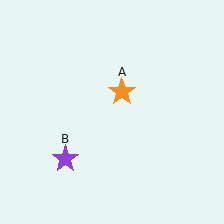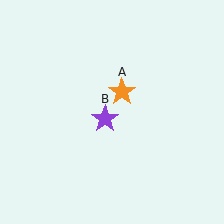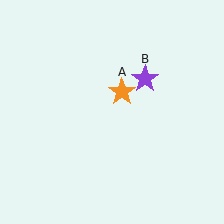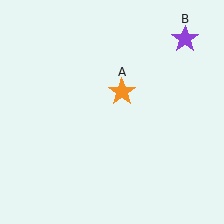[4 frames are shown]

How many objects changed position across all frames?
1 object changed position: purple star (object B).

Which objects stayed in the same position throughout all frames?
Orange star (object A) remained stationary.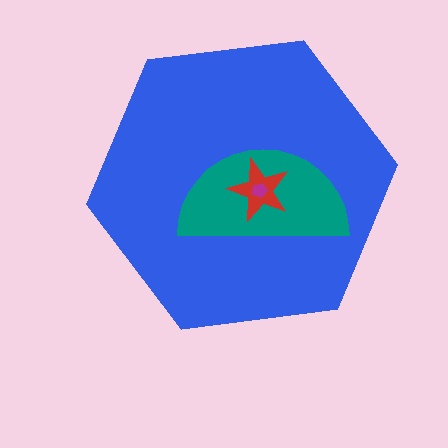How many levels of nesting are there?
4.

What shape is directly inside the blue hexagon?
The teal semicircle.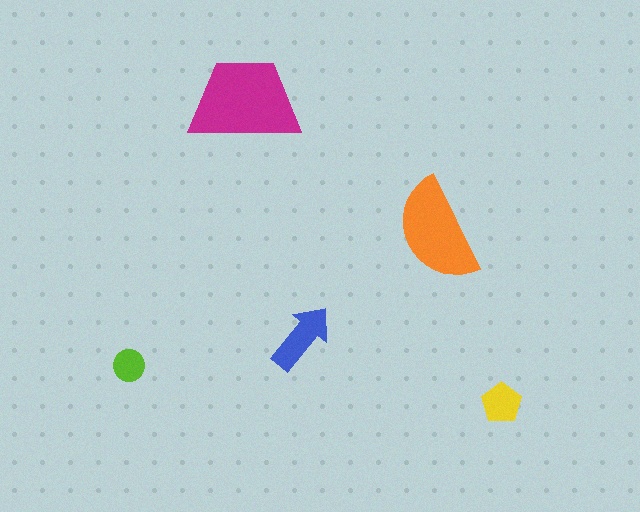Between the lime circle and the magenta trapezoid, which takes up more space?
The magenta trapezoid.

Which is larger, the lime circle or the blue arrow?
The blue arrow.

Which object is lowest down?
The yellow pentagon is bottommost.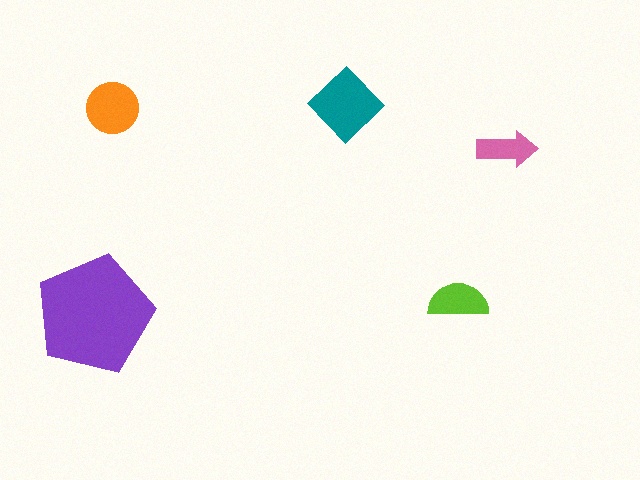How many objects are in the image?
There are 5 objects in the image.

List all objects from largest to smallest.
The purple pentagon, the teal diamond, the orange circle, the lime semicircle, the pink arrow.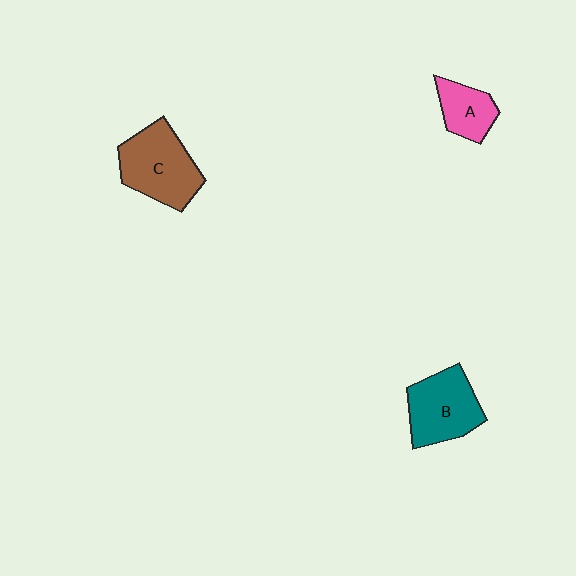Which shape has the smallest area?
Shape A (pink).